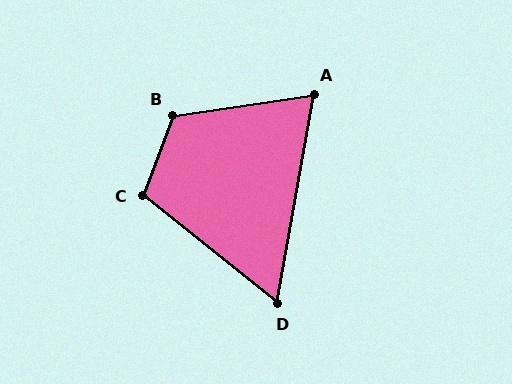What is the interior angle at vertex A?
Approximately 72 degrees (acute).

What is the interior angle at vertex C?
Approximately 108 degrees (obtuse).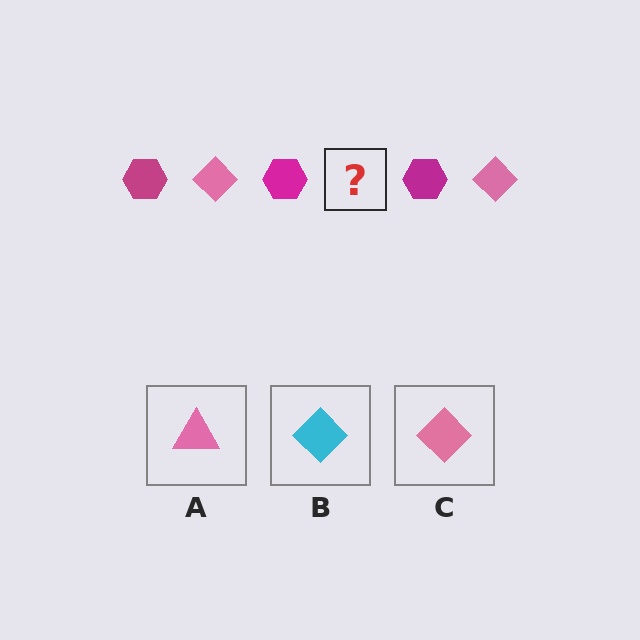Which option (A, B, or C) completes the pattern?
C.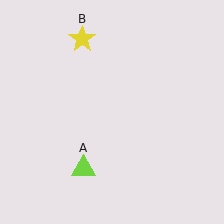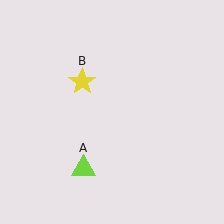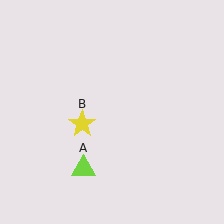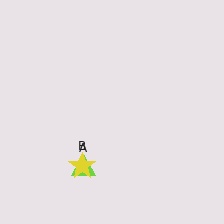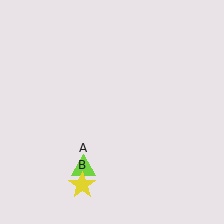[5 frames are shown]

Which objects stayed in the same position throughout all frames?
Lime triangle (object A) remained stationary.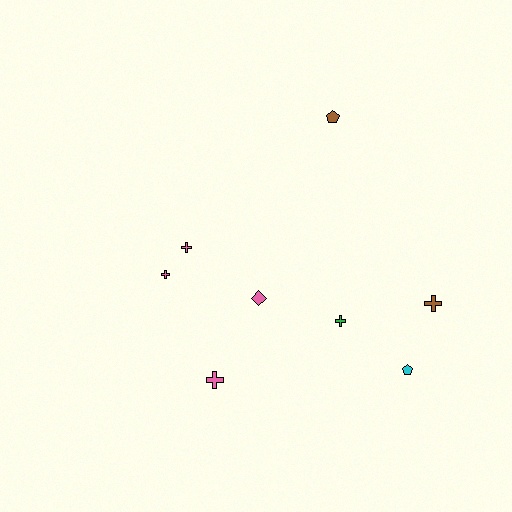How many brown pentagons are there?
There is 1 brown pentagon.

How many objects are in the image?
There are 8 objects.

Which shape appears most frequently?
Cross, with 5 objects.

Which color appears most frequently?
Pink, with 4 objects.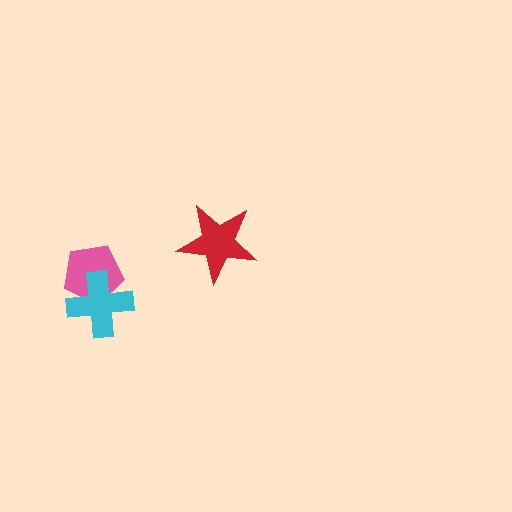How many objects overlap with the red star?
0 objects overlap with the red star.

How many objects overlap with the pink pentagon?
1 object overlaps with the pink pentagon.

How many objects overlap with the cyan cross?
1 object overlaps with the cyan cross.